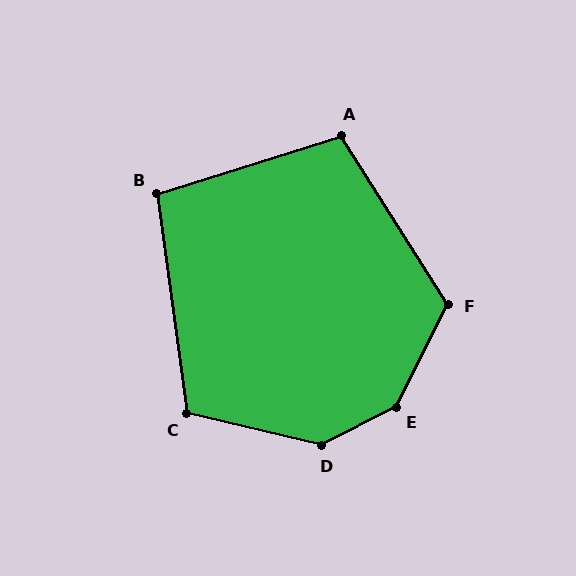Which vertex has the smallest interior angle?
B, at approximately 100 degrees.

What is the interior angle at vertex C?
Approximately 111 degrees (obtuse).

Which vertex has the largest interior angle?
E, at approximately 144 degrees.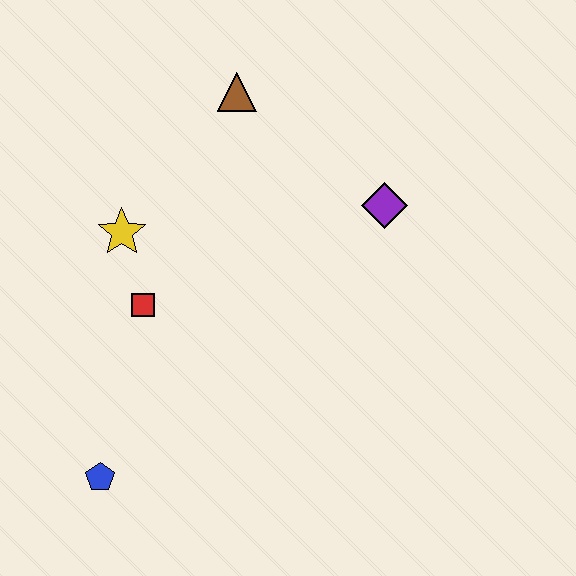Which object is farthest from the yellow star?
The purple diamond is farthest from the yellow star.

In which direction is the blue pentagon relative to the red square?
The blue pentagon is below the red square.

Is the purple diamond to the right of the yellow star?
Yes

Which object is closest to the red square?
The yellow star is closest to the red square.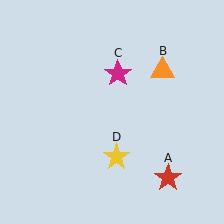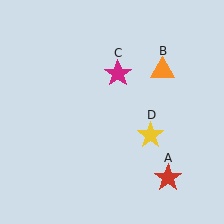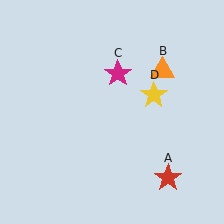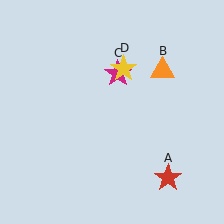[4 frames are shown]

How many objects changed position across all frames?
1 object changed position: yellow star (object D).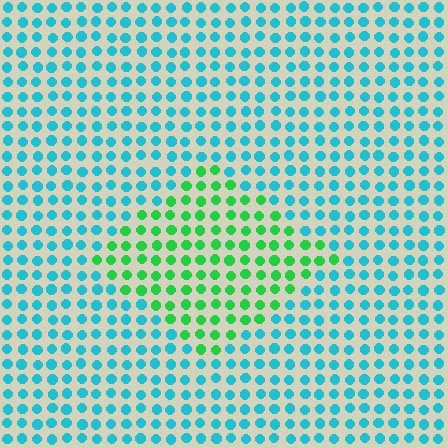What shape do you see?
I see a diamond.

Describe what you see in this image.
The image is filled with small cyan elements in a uniform arrangement. A diamond-shaped region is visible where the elements are tinted to a slightly different hue, forming a subtle color boundary.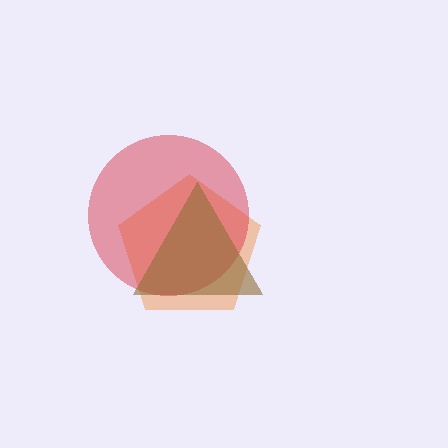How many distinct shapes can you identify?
There are 3 distinct shapes: an orange pentagon, a red circle, a brown triangle.